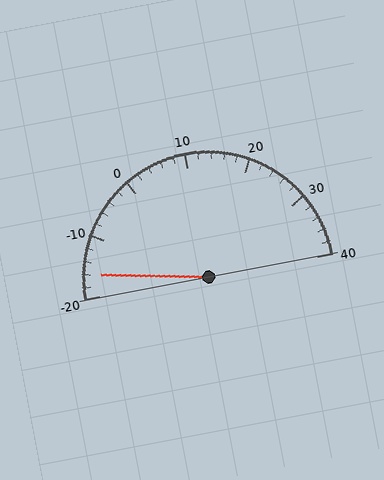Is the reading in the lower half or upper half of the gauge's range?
The reading is in the lower half of the range (-20 to 40).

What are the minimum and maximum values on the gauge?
The gauge ranges from -20 to 40.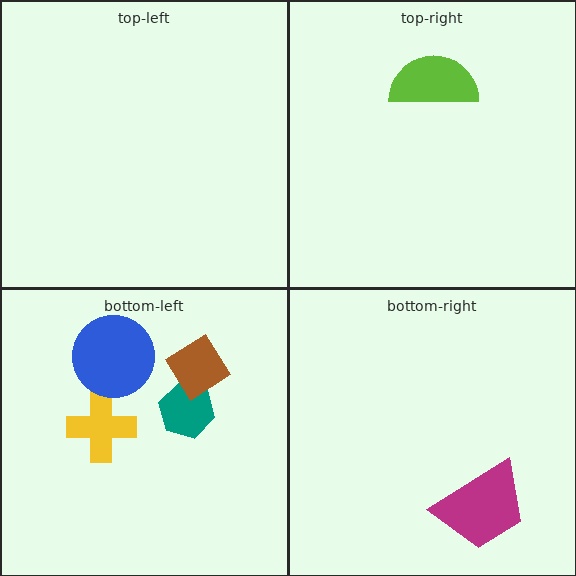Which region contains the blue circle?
The bottom-left region.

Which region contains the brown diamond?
The bottom-left region.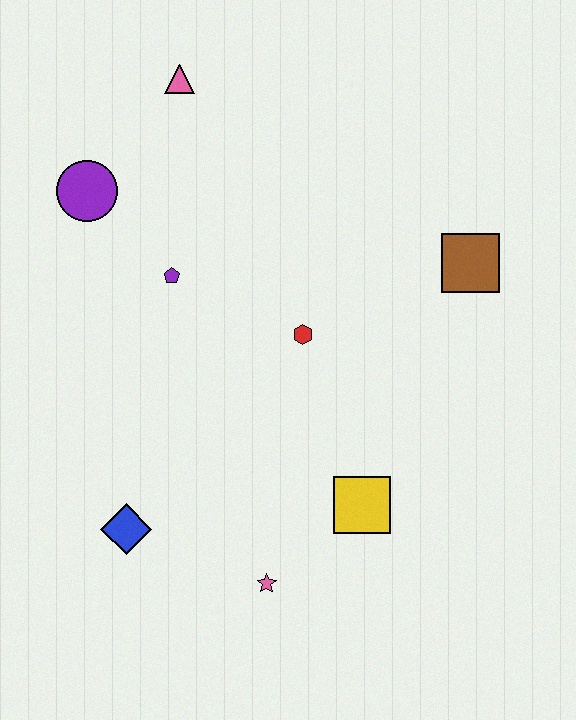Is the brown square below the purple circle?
Yes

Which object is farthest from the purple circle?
The pink star is farthest from the purple circle.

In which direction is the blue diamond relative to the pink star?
The blue diamond is to the left of the pink star.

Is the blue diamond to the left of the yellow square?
Yes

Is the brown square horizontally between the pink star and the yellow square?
No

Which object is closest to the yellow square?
The pink star is closest to the yellow square.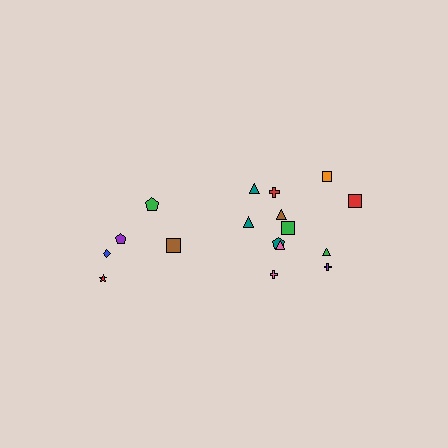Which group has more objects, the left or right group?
The right group.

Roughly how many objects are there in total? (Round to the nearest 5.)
Roughly 15 objects in total.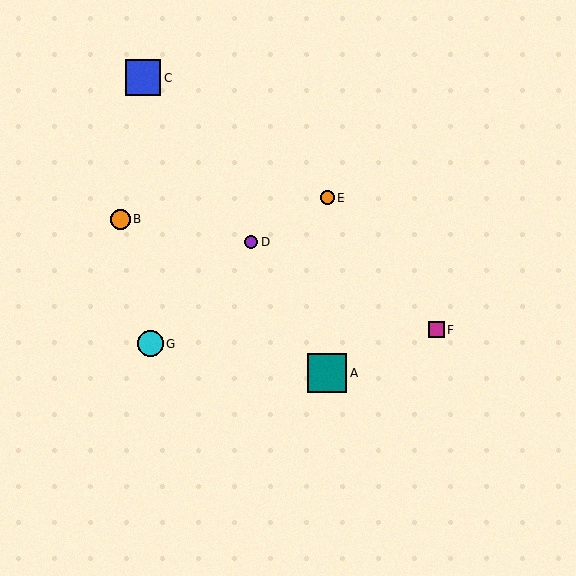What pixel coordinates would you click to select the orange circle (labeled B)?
Click at (121, 219) to select the orange circle B.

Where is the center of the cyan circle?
The center of the cyan circle is at (150, 344).